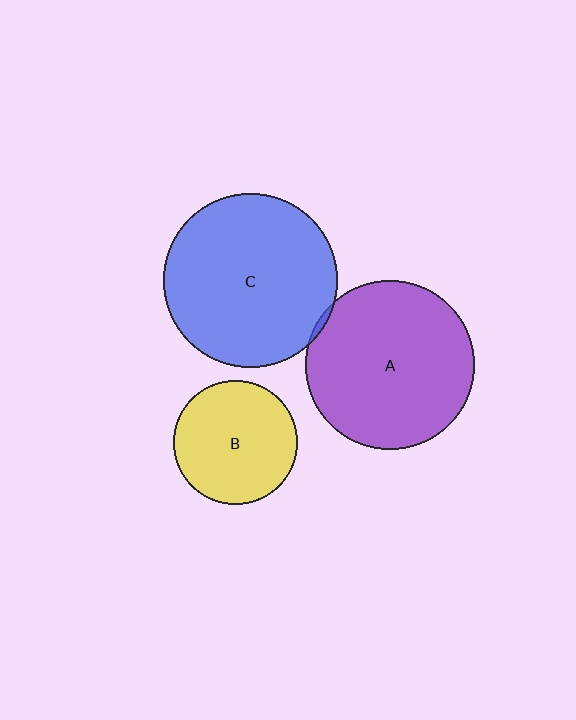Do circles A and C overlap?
Yes.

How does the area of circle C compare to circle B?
Approximately 2.0 times.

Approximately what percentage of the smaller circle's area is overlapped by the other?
Approximately 5%.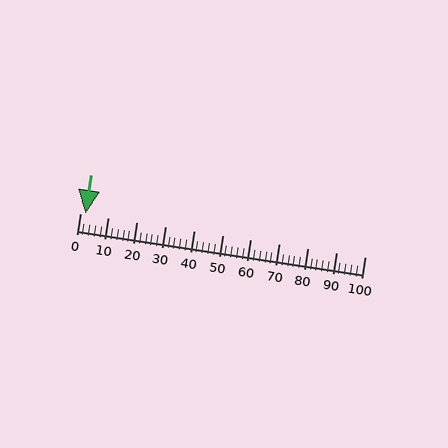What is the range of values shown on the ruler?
The ruler shows values from 0 to 100.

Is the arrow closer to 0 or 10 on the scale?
The arrow is closer to 0.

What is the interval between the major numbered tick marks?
The major tick marks are spaced 10 units apart.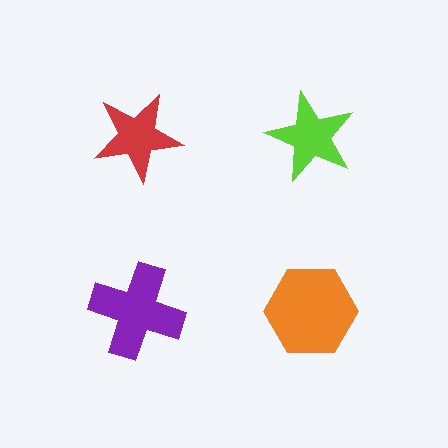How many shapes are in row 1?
2 shapes.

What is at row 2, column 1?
A purple cross.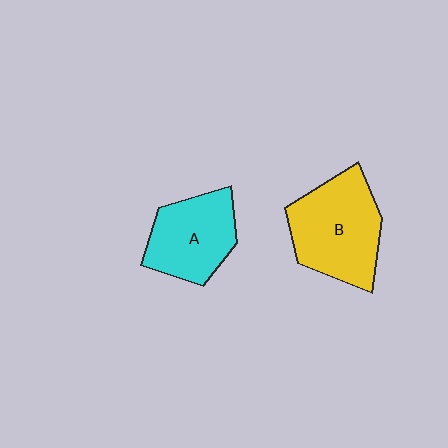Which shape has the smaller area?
Shape A (cyan).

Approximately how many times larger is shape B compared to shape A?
Approximately 1.3 times.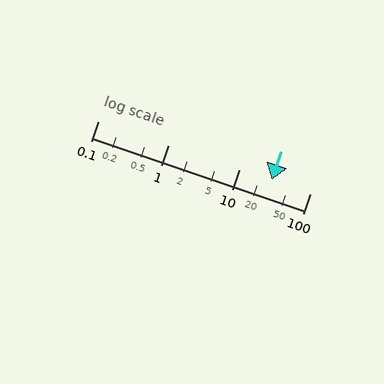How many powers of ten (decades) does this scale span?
The scale spans 3 decades, from 0.1 to 100.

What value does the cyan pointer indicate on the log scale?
The pointer indicates approximately 29.